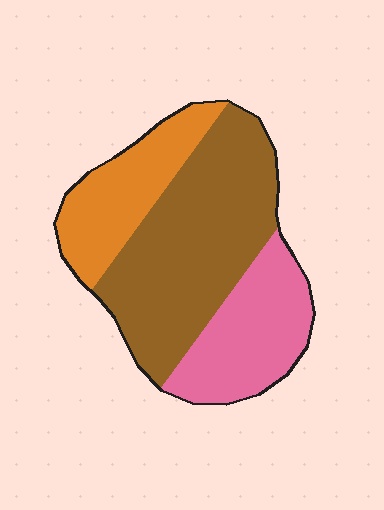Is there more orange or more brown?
Brown.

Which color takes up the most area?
Brown, at roughly 50%.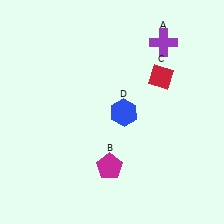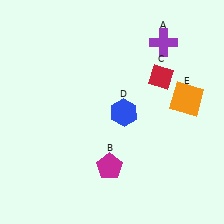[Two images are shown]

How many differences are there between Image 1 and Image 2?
There is 1 difference between the two images.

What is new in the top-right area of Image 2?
An orange square (E) was added in the top-right area of Image 2.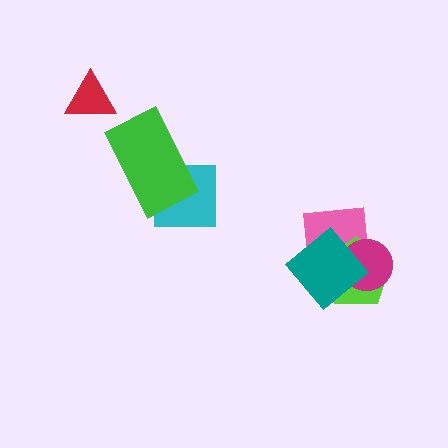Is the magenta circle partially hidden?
Yes, it is partially covered by another shape.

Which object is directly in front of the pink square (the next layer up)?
The lime pentagon is directly in front of the pink square.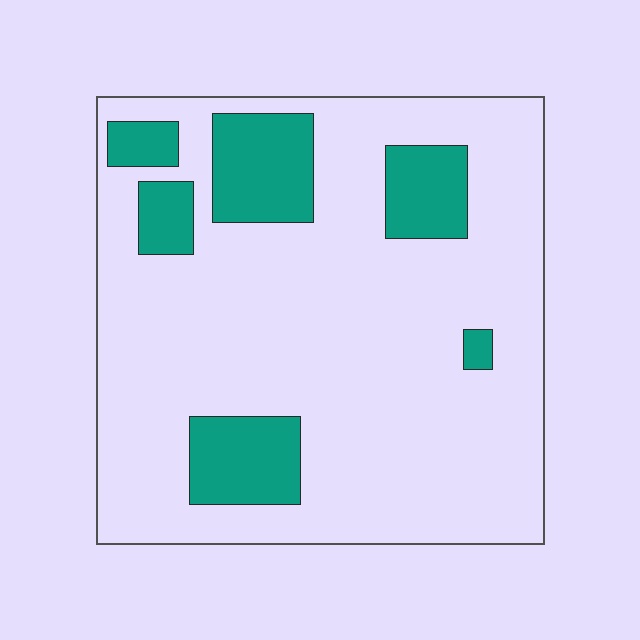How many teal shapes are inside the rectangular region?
6.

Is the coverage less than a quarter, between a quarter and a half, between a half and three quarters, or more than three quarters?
Less than a quarter.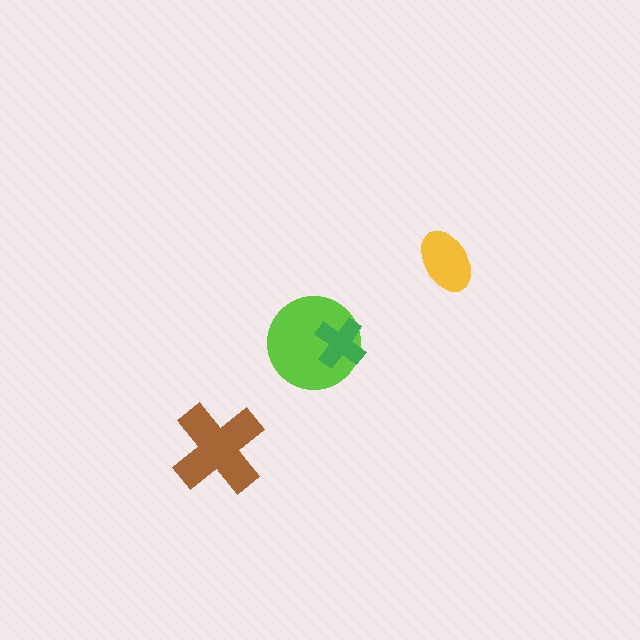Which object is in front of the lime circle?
The green cross is in front of the lime circle.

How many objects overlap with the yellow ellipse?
0 objects overlap with the yellow ellipse.